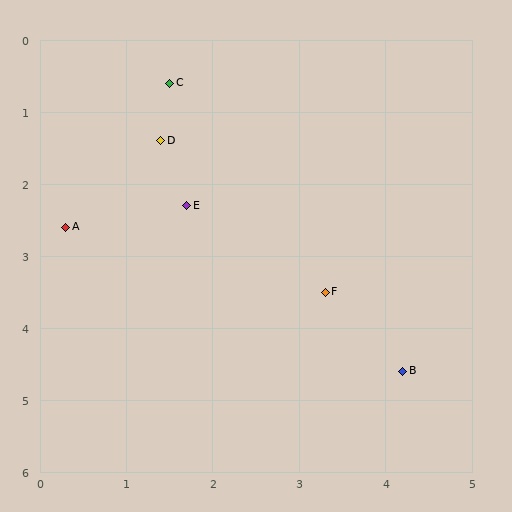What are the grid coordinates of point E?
Point E is at approximately (1.7, 2.3).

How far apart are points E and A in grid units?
Points E and A are about 1.4 grid units apart.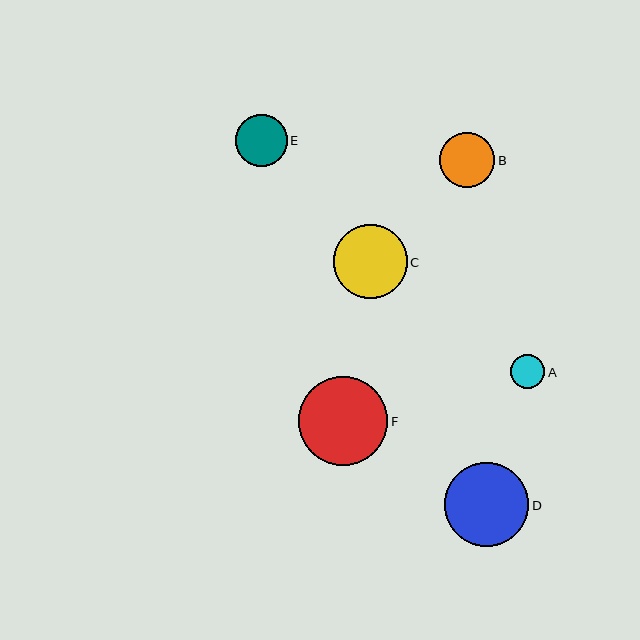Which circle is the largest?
Circle F is the largest with a size of approximately 89 pixels.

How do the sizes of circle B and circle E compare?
Circle B and circle E are approximately the same size.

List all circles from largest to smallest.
From largest to smallest: F, D, C, B, E, A.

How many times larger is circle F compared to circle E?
Circle F is approximately 1.7 times the size of circle E.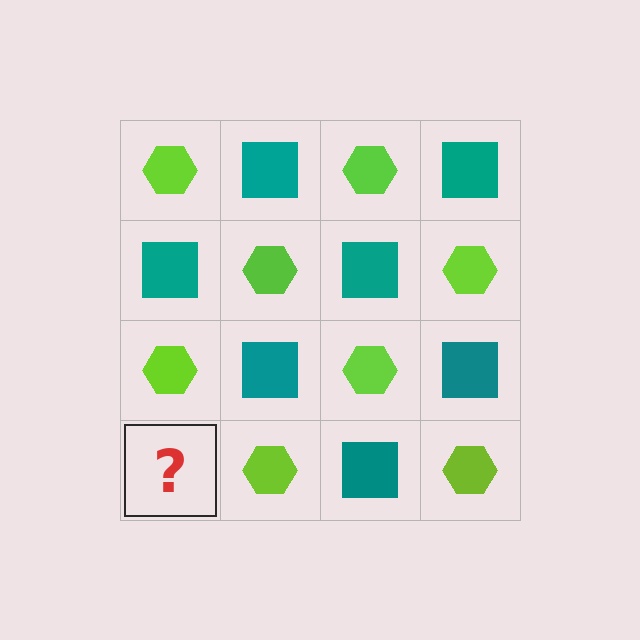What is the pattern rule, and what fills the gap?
The rule is that it alternates lime hexagon and teal square in a checkerboard pattern. The gap should be filled with a teal square.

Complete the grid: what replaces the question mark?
The question mark should be replaced with a teal square.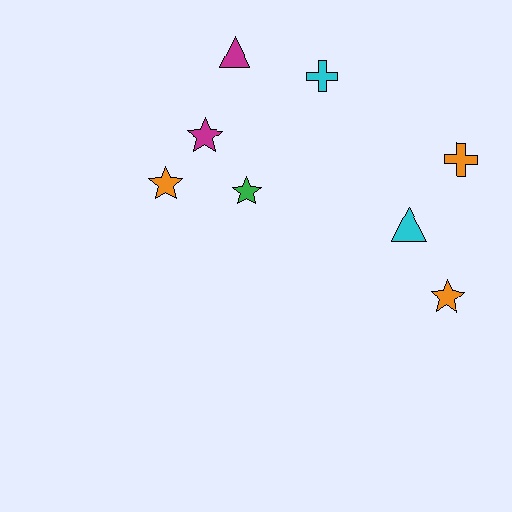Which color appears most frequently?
Orange, with 3 objects.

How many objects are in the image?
There are 8 objects.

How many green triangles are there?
There are no green triangles.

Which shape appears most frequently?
Star, with 4 objects.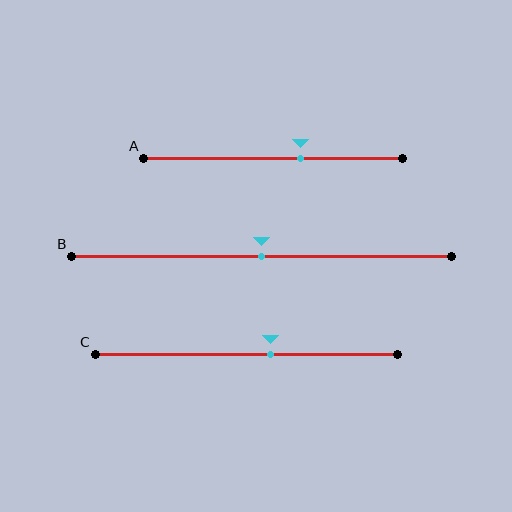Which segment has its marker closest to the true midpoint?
Segment B has its marker closest to the true midpoint.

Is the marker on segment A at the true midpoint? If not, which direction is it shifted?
No, the marker on segment A is shifted to the right by about 10% of the segment length.